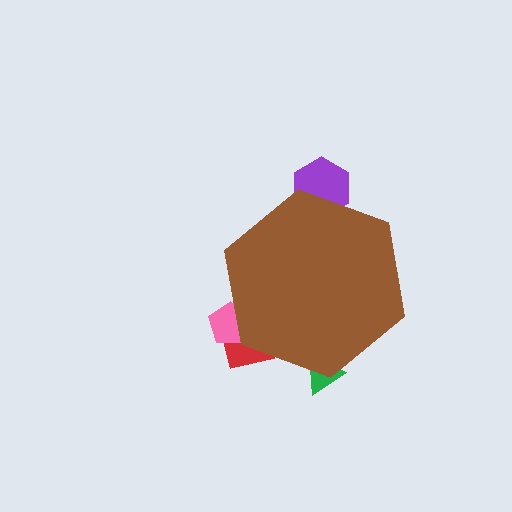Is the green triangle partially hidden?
Yes, the green triangle is partially hidden behind the brown hexagon.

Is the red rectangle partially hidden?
Yes, the red rectangle is partially hidden behind the brown hexagon.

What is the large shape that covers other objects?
A brown hexagon.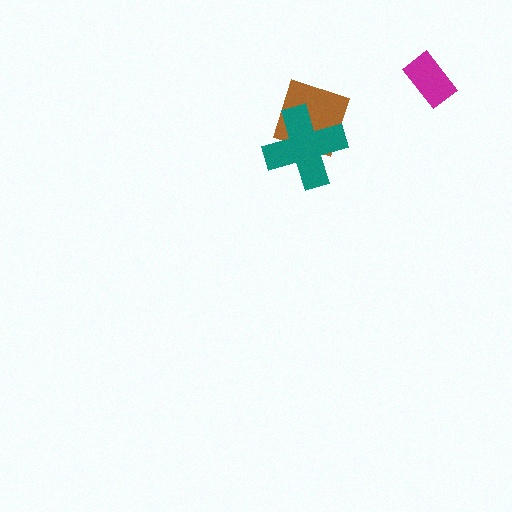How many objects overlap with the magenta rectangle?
0 objects overlap with the magenta rectangle.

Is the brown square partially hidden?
Yes, it is partially covered by another shape.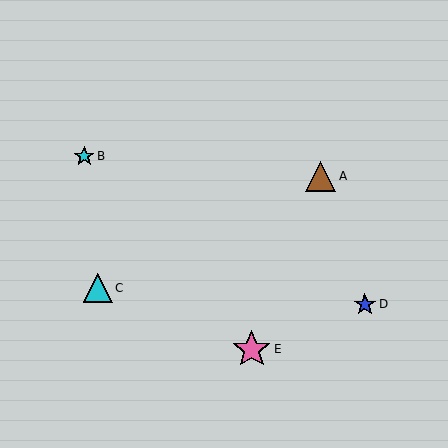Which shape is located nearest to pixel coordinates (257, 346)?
The pink star (labeled E) at (252, 349) is nearest to that location.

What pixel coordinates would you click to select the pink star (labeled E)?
Click at (252, 349) to select the pink star E.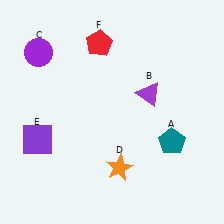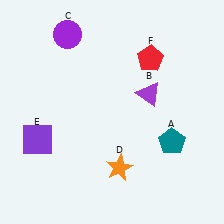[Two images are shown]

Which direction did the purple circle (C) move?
The purple circle (C) moved right.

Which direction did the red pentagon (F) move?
The red pentagon (F) moved right.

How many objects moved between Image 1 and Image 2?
2 objects moved between the two images.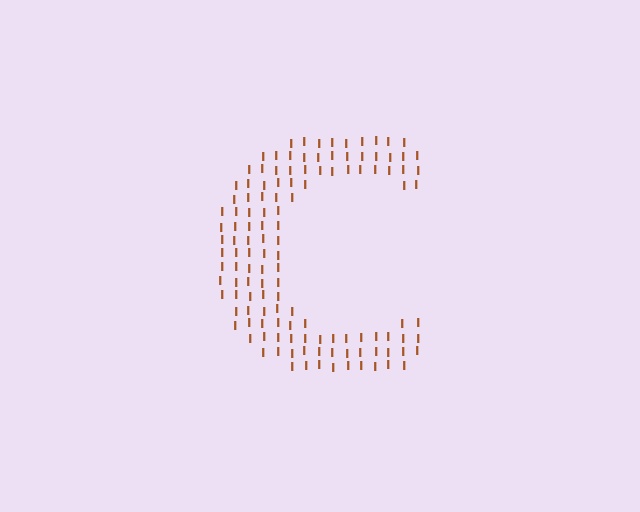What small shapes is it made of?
It is made of small letter I's.